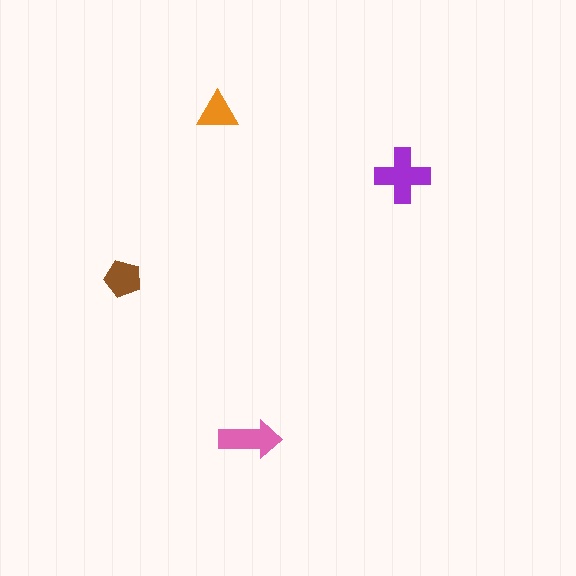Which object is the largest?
The purple cross.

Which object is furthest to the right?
The purple cross is rightmost.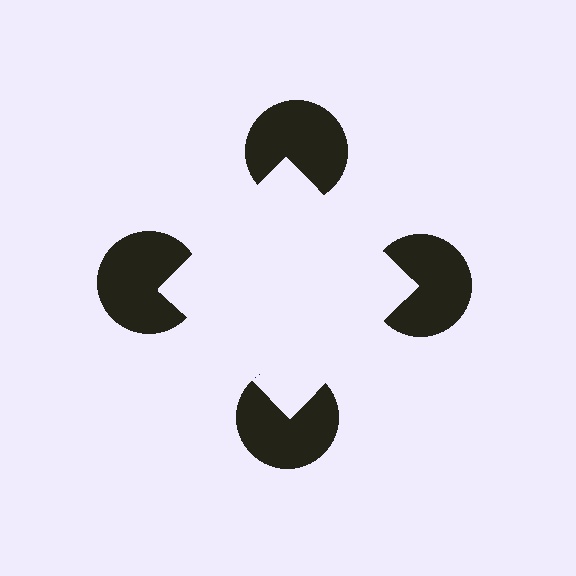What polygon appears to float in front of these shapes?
An illusory square — its edges are inferred from the aligned wedge cuts in the pac-man discs, not physically drawn.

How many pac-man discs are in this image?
There are 4 — one at each vertex of the illusory square.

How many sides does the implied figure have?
4 sides.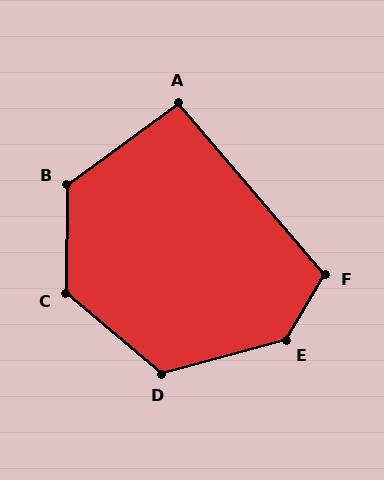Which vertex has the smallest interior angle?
A, at approximately 95 degrees.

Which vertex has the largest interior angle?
E, at approximately 136 degrees.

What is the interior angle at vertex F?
Approximately 109 degrees (obtuse).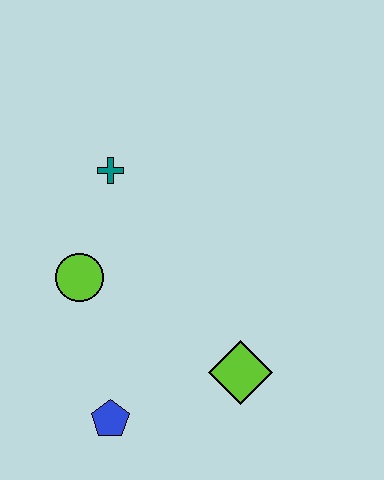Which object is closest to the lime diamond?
The blue pentagon is closest to the lime diamond.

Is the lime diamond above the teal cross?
No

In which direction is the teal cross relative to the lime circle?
The teal cross is above the lime circle.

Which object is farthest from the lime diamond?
The teal cross is farthest from the lime diamond.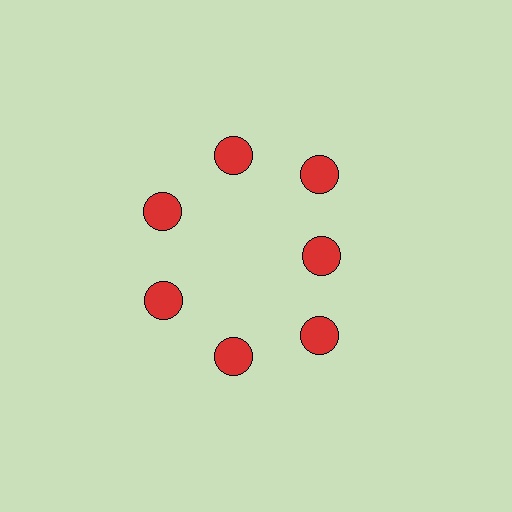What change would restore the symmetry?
The symmetry would be restored by moving it outward, back onto the ring so that all 7 circles sit at equal angles and equal distance from the center.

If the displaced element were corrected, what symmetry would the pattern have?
It would have 7-fold rotational symmetry — the pattern would map onto itself every 51 degrees.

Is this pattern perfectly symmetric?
No. The 7 red circles are arranged in a ring, but one element near the 3 o'clock position is pulled inward toward the center, breaking the 7-fold rotational symmetry.